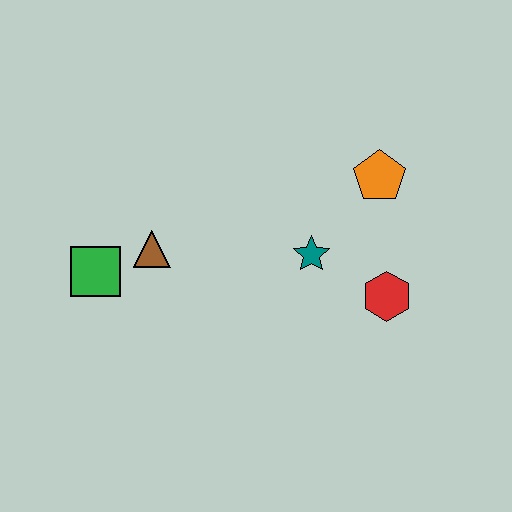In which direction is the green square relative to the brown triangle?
The green square is to the left of the brown triangle.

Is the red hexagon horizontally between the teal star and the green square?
No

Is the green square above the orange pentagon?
No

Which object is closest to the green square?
The brown triangle is closest to the green square.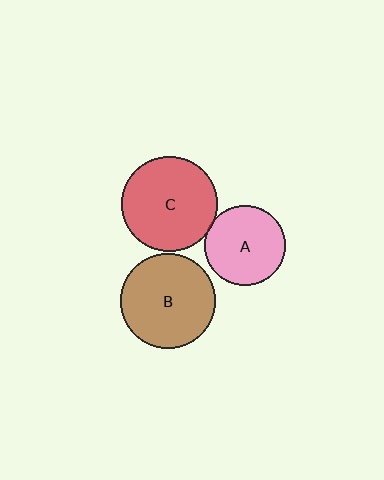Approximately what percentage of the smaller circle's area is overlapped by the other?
Approximately 5%.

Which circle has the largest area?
Circle C (red).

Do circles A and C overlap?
Yes.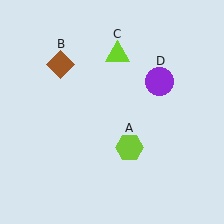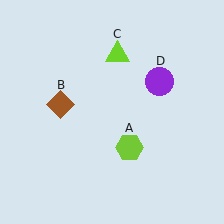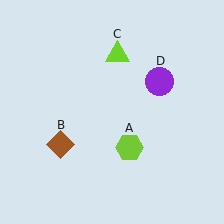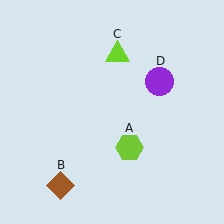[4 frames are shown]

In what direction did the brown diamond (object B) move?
The brown diamond (object B) moved down.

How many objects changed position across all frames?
1 object changed position: brown diamond (object B).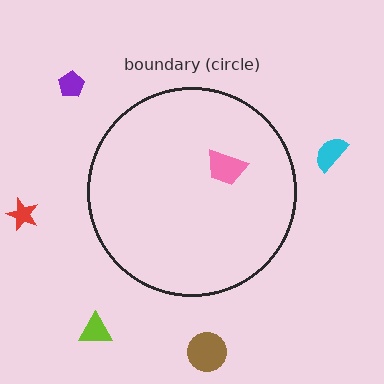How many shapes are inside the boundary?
1 inside, 5 outside.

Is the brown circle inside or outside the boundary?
Outside.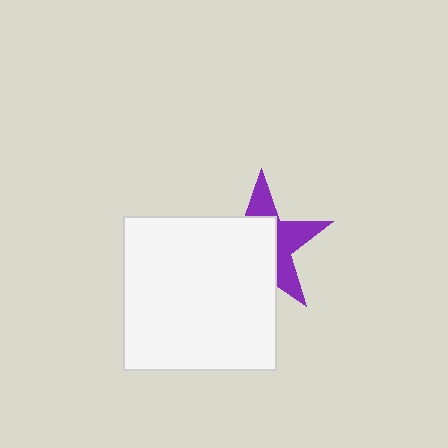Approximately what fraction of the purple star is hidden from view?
Roughly 59% of the purple star is hidden behind the white square.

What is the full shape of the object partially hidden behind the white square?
The partially hidden object is a purple star.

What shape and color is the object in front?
The object in front is a white square.